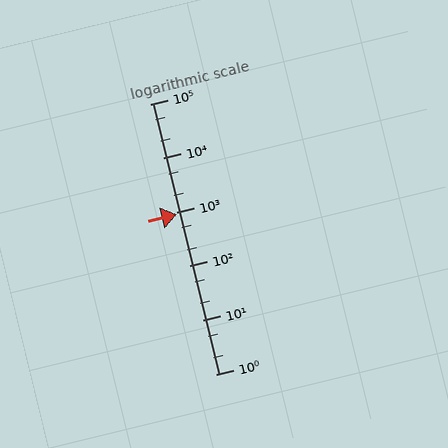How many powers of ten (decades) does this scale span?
The scale spans 5 decades, from 1 to 100000.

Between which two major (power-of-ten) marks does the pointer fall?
The pointer is between 100 and 1000.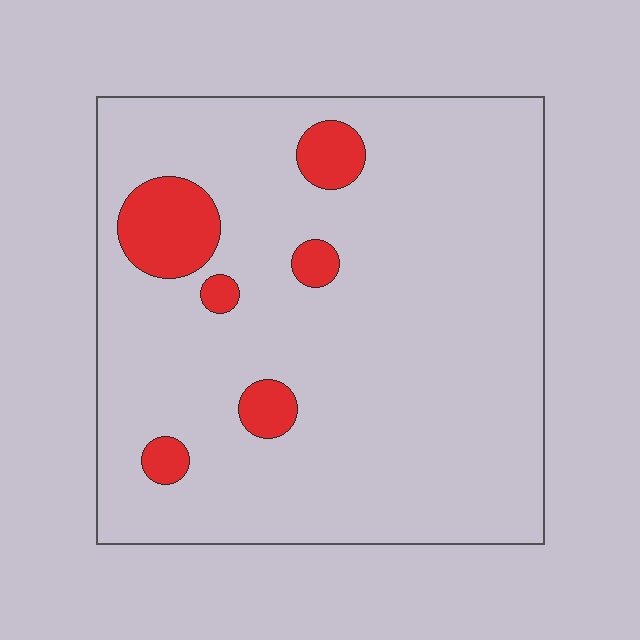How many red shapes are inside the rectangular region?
6.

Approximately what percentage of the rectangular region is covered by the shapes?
Approximately 10%.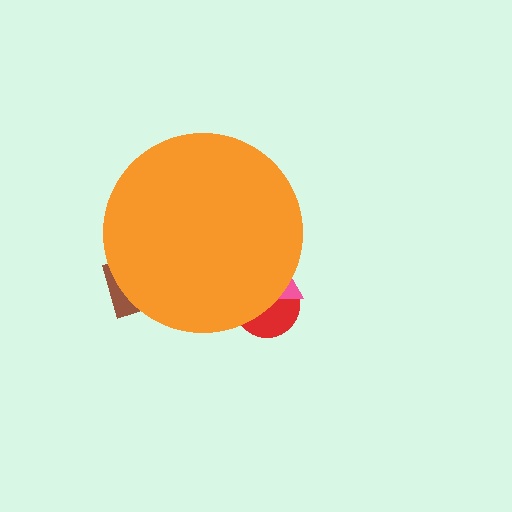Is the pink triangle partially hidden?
Yes, the pink triangle is partially hidden behind the orange circle.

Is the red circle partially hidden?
Yes, the red circle is partially hidden behind the orange circle.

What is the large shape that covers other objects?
An orange circle.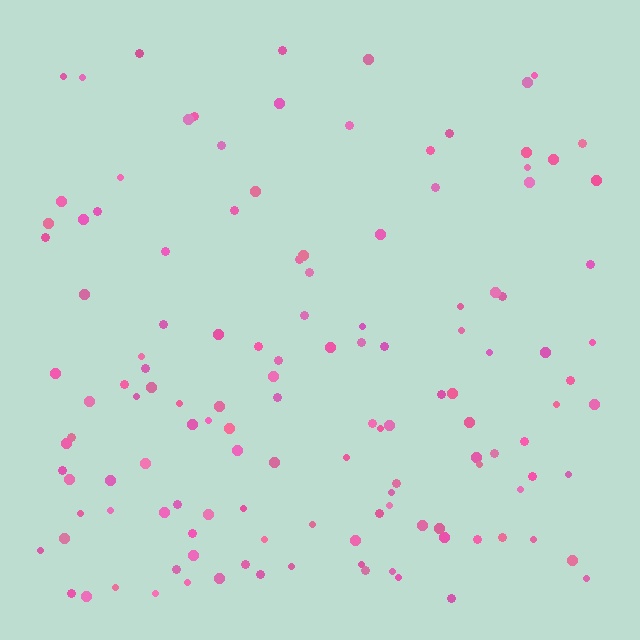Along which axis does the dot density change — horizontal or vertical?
Vertical.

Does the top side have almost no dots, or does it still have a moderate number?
Still a moderate number, just noticeably fewer than the bottom.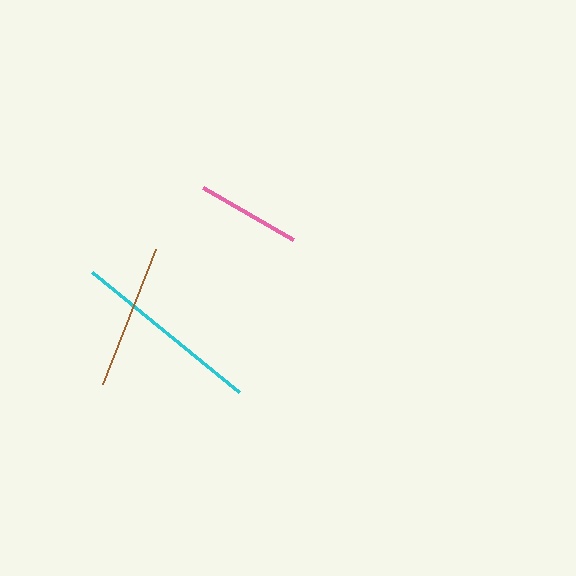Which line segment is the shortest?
The pink line is the shortest at approximately 104 pixels.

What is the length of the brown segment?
The brown segment is approximately 145 pixels long.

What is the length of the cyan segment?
The cyan segment is approximately 189 pixels long.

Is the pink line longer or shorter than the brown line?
The brown line is longer than the pink line.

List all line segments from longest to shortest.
From longest to shortest: cyan, brown, pink.